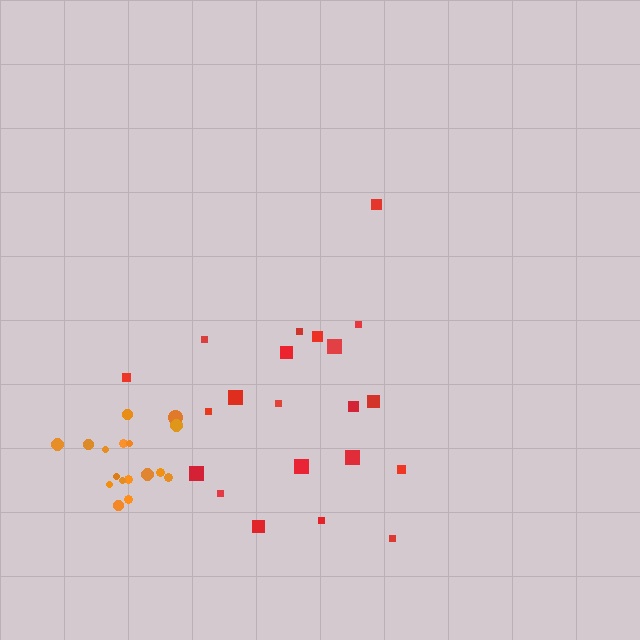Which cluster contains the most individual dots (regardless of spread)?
Red (21).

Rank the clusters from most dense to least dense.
orange, red.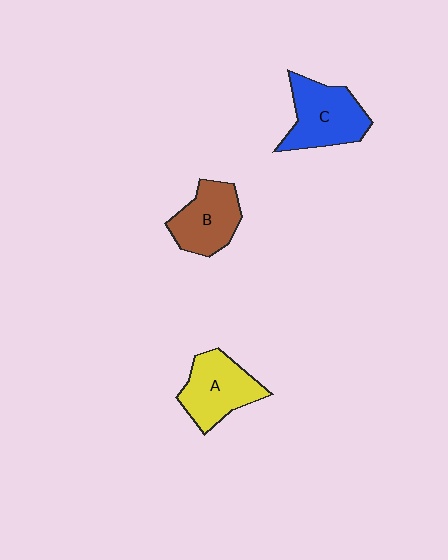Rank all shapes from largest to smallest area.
From largest to smallest: C (blue), A (yellow), B (brown).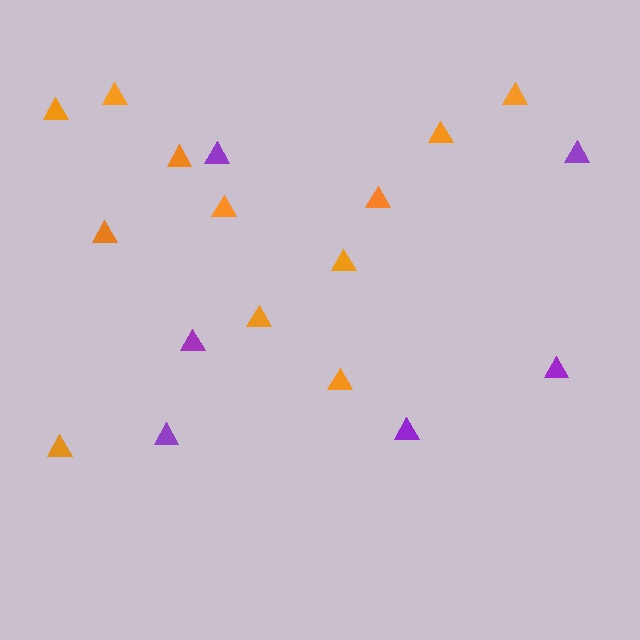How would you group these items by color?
There are 2 groups: one group of purple triangles (6) and one group of orange triangles (12).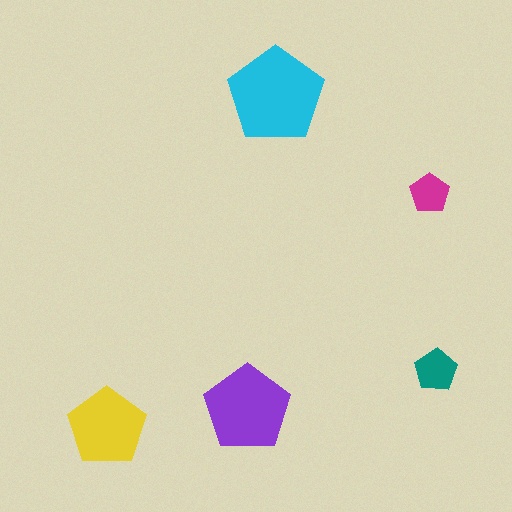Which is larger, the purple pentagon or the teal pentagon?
The purple one.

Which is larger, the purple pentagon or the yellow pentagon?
The purple one.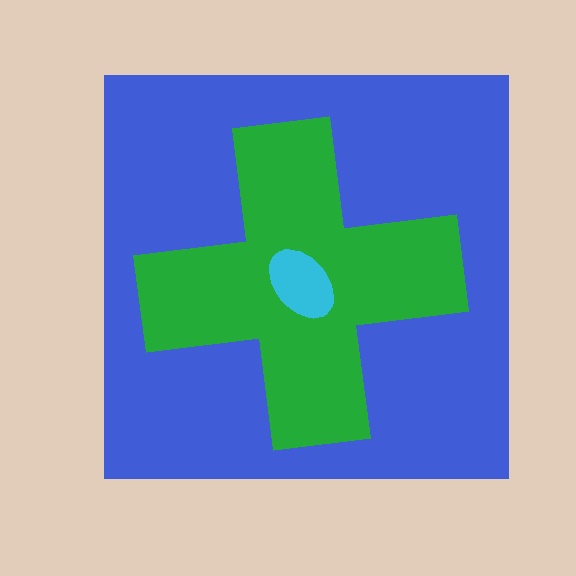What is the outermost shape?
The blue square.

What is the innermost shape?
The cyan ellipse.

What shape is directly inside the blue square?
The green cross.